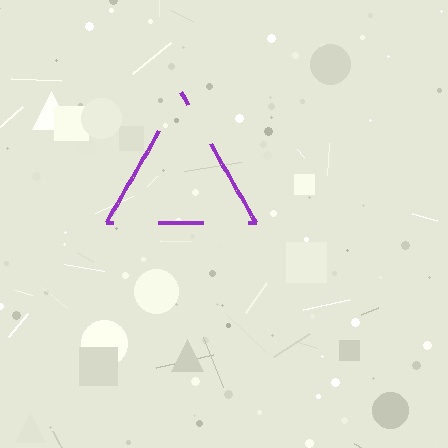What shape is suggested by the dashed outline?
The dashed outline suggests a triangle.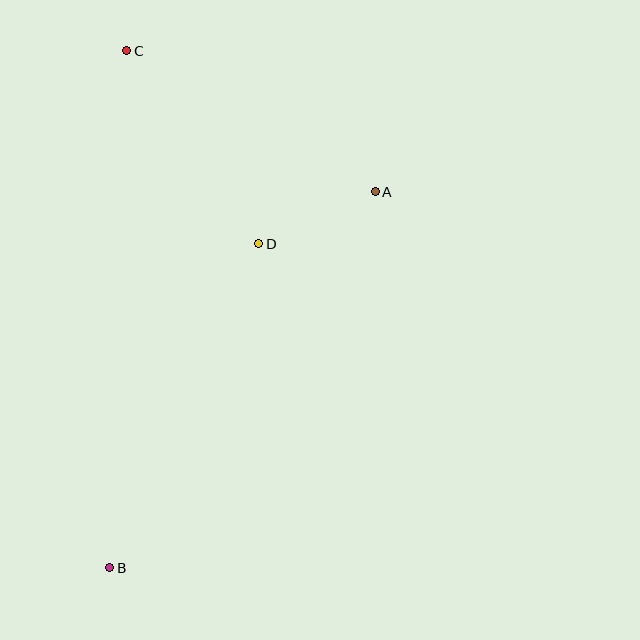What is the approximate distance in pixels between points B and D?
The distance between B and D is approximately 357 pixels.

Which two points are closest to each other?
Points A and D are closest to each other.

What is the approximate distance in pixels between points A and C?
The distance between A and C is approximately 286 pixels.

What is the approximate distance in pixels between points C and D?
The distance between C and D is approximately 234 pixels.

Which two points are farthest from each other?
Points B and C are farthest from each other.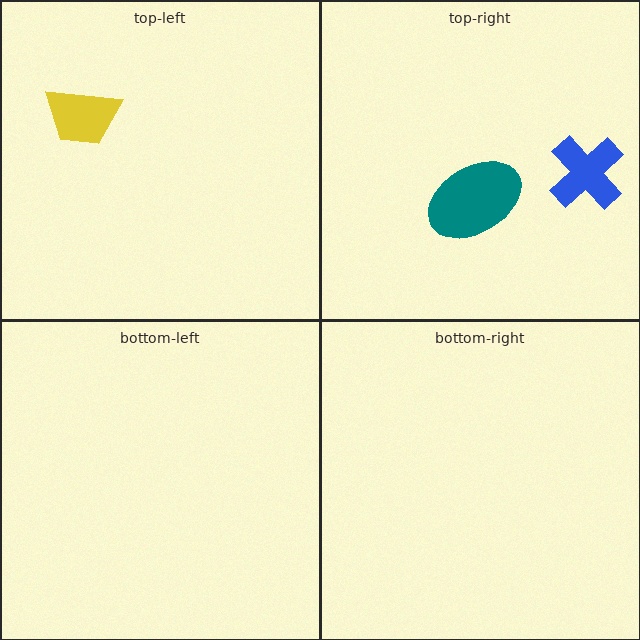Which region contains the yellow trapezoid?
The top-left region.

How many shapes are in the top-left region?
1.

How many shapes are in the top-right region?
2.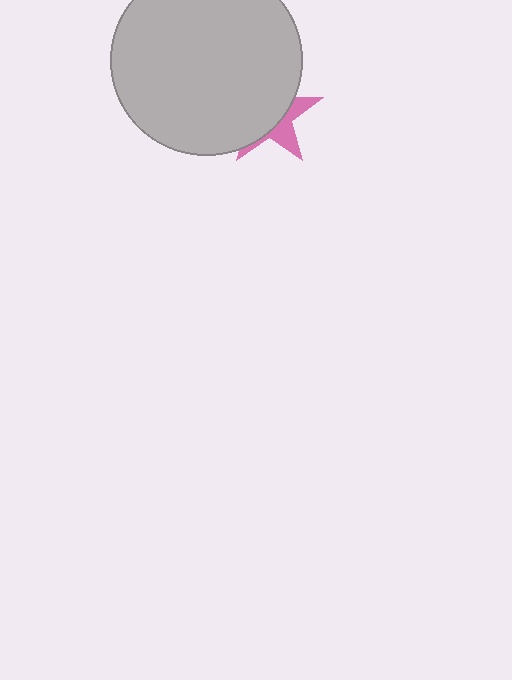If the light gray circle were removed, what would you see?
You would see the complete pink star.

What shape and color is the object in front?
The object in front is a light gray circle.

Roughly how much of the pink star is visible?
A small part of it is visible (roughly 34%).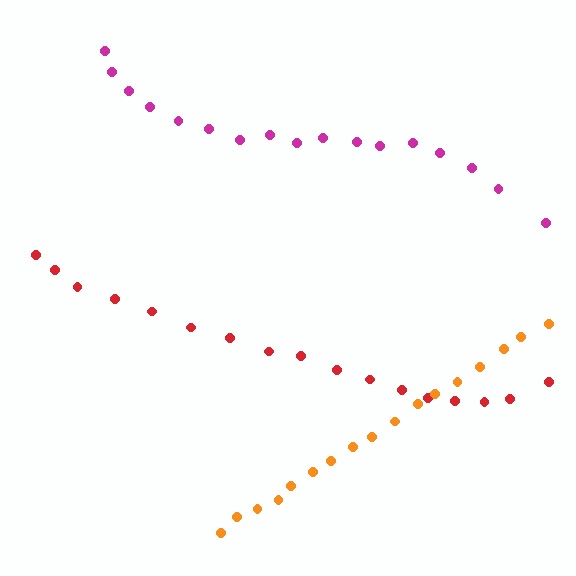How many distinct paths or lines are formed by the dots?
There are 3 distinct paths.